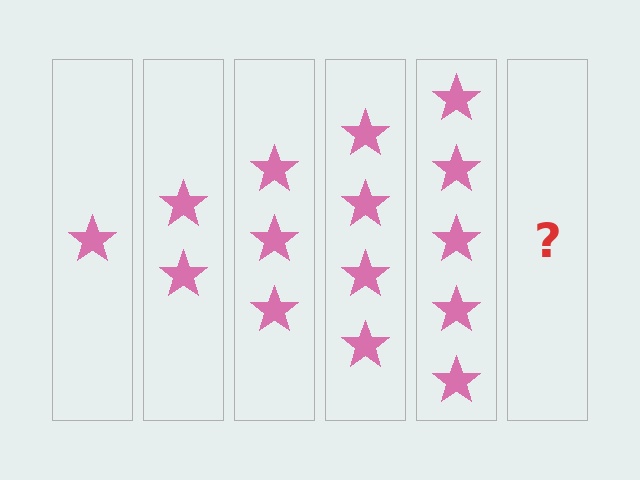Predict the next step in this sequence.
The next step is 6 stars.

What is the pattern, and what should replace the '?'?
The pattern is that each step adds one more star. The '?' should be 6 stars.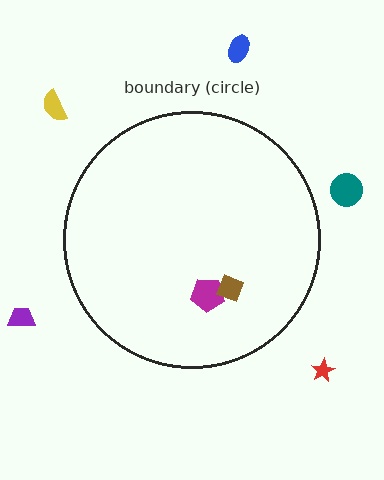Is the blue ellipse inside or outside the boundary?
Outside.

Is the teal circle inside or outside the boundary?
Outside.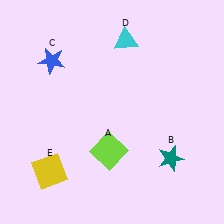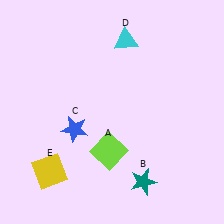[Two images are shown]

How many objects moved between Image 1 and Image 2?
2 objects moved between the two images.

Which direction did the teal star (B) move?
The teal star (B) moved left.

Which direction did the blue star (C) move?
The blue star (C) moved down.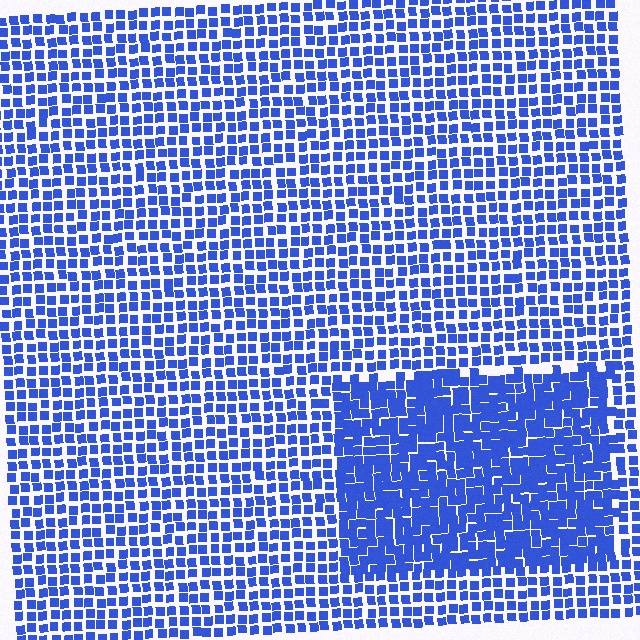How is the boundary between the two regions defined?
The boundary is defined by a change in element density (approximately 1.6x ratio). All elements are the same color, size, and shape.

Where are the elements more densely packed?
The elements are more densely packed inside the rectangle boundary.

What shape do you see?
I see a rectangle.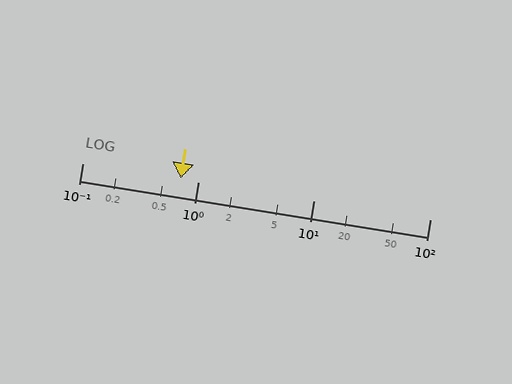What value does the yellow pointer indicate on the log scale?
The pointer indicates approximately 0.7.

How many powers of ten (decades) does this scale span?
The scale spans 3 decades, from 0.1 to 100.